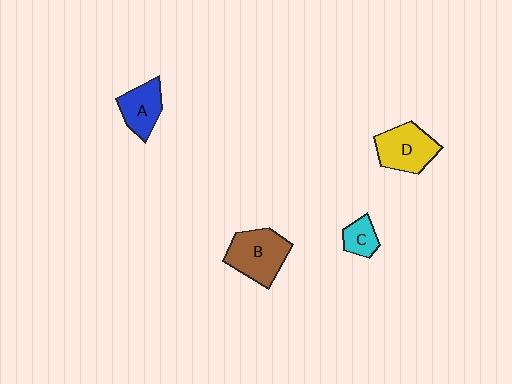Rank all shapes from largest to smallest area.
From largest to smallest: B (brown), D (yellow), A (blue), C (cyan).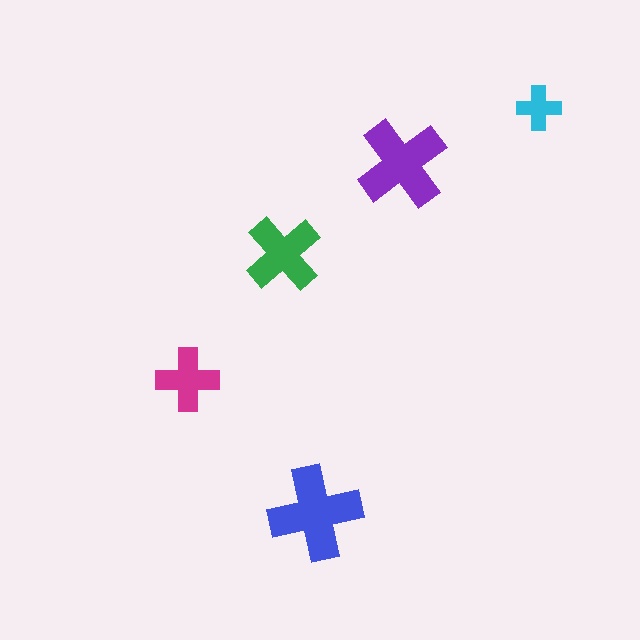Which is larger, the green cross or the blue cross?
The blue one.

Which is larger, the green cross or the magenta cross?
The green one.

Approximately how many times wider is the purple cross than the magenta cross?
About 1.5 times wider.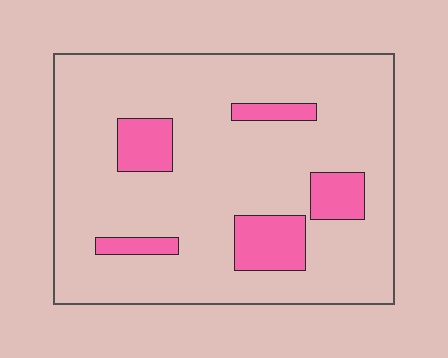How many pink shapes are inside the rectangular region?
5.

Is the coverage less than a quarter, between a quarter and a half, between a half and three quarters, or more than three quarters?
Less than a quarter.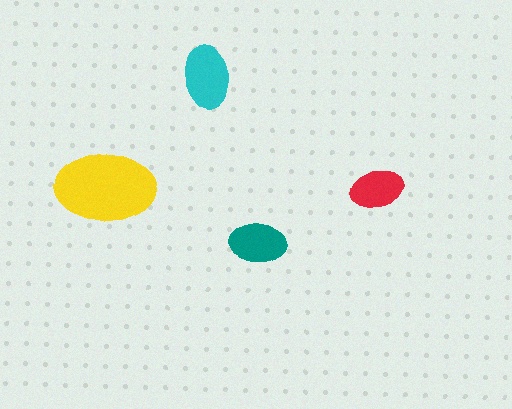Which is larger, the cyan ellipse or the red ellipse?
The cyan one.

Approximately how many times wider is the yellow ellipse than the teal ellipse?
About 1.5 times wider.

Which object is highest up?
The cyan ellipse is topmost.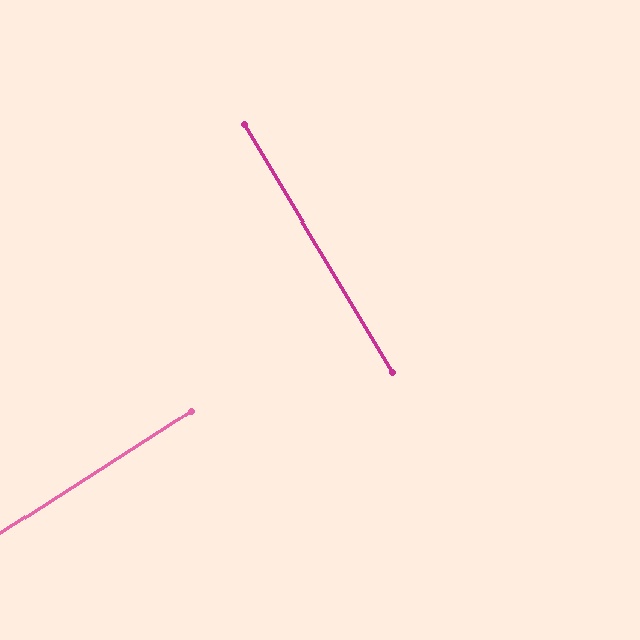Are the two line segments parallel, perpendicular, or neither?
Perpendicular — they meet at approximately 88°.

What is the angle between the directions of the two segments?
Approximately 88 degrees.